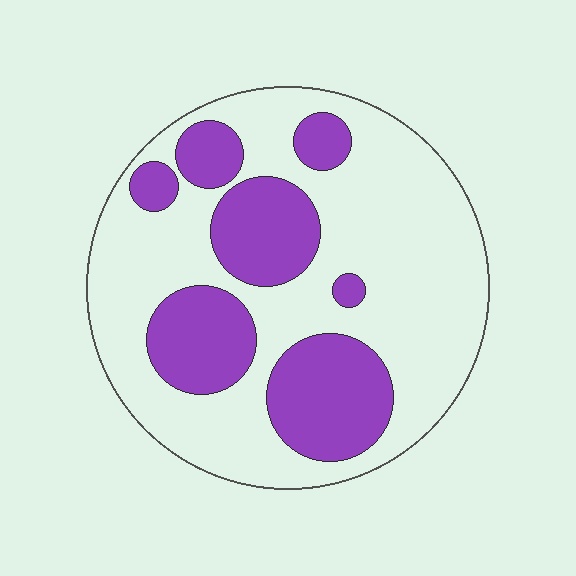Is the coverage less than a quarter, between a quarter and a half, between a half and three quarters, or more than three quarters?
Between a quarter and a half.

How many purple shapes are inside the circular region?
7.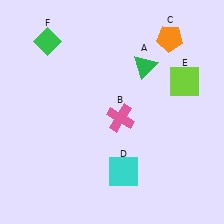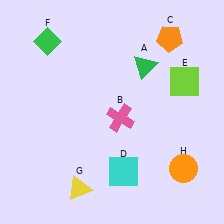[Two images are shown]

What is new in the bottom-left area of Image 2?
A yellow triangle (G) was added in the bottom-left area of Image 2.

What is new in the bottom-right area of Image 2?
An orange circle (H) was added in the bottom-right area of Image 2.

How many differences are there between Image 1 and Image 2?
There are 2 differences between the two images.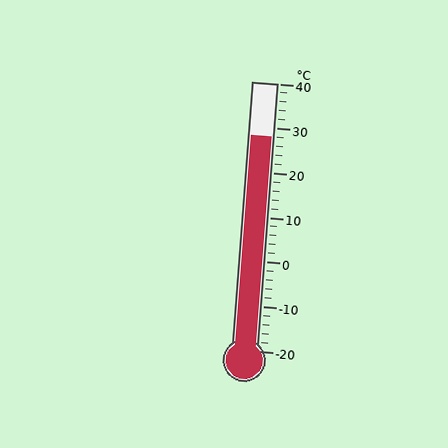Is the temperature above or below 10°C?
The temperature is above 10°C.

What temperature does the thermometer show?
The thermometer shows approximately 28°C.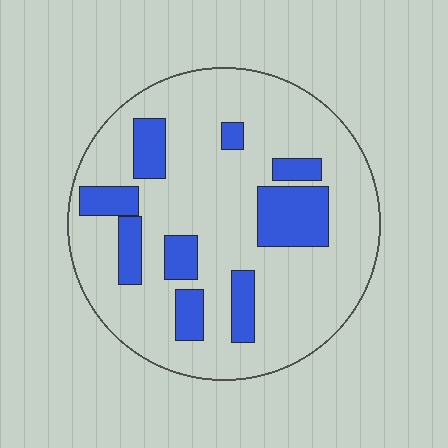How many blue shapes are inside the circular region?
9.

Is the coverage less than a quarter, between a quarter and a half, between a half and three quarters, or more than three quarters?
Less than a quarter.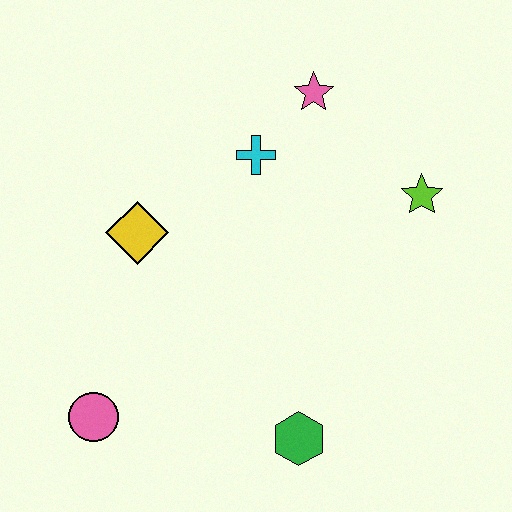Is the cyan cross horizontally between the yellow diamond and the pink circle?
No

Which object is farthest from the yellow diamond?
The lime star is farthest from the yellow diamond.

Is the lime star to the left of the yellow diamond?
No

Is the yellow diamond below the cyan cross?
Yes